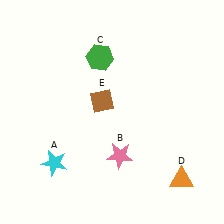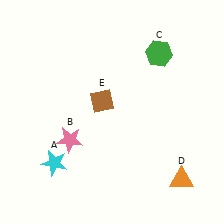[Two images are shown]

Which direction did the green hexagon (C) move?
The green hexagon (C) moved right.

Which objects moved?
The objects that moved are: the pink star (B), the green hexagon (C).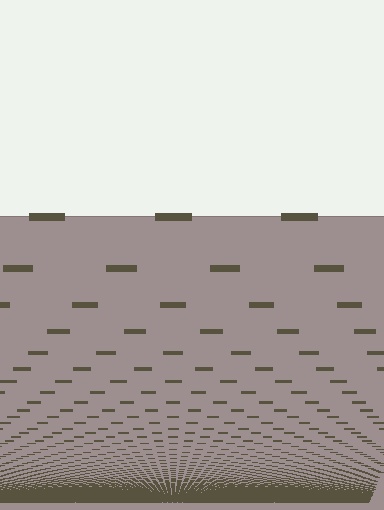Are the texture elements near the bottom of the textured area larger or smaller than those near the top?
Smaller. The gradient is inverted — elements near the bottom are smaller and denser.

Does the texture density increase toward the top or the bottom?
Density increases toward the bottom.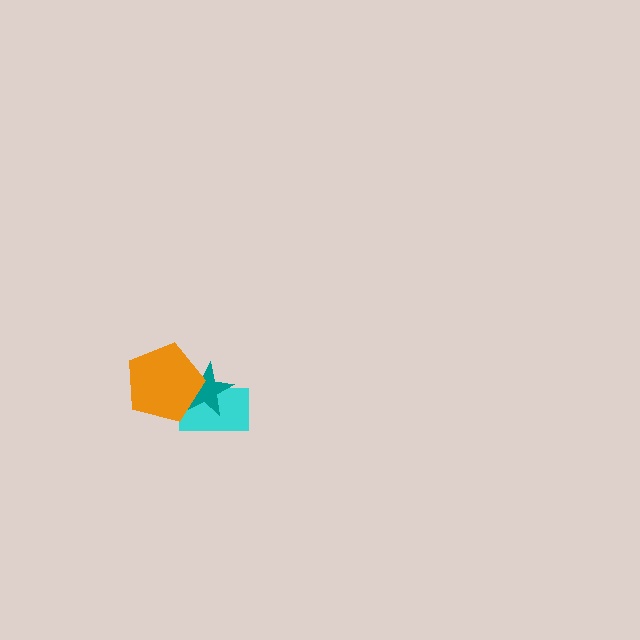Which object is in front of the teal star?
The orange pentagon is in front of the teal star.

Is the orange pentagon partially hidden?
No, no other shape covers it.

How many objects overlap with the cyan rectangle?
2 objects overlap with the cyan rectangle.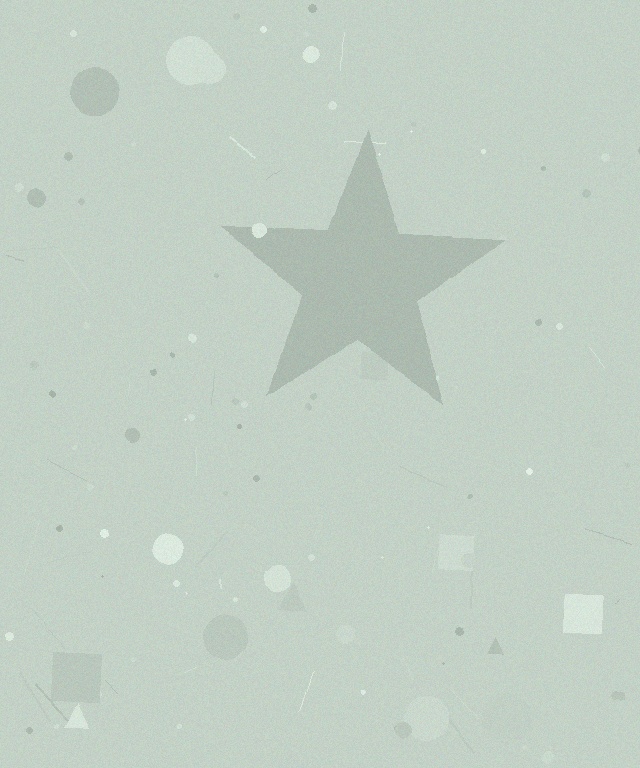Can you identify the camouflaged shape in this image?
The camouflaged shape is a star.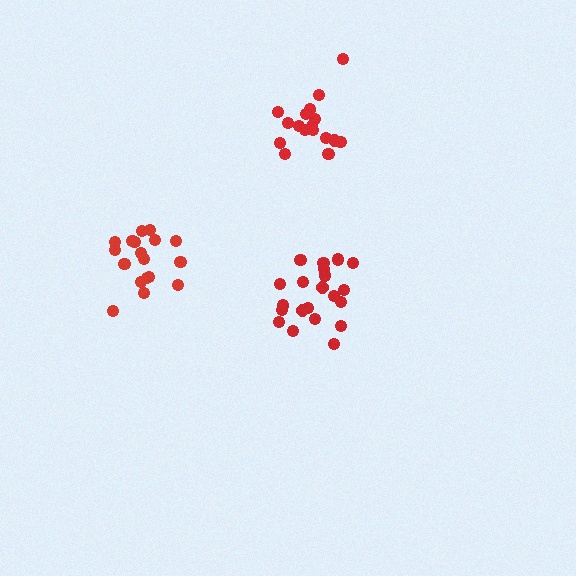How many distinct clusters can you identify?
There are 3 distinct clusters.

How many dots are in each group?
Group 1: 18 dots, Group 2: 17 dots, Group 3: 21 dots (56 total).